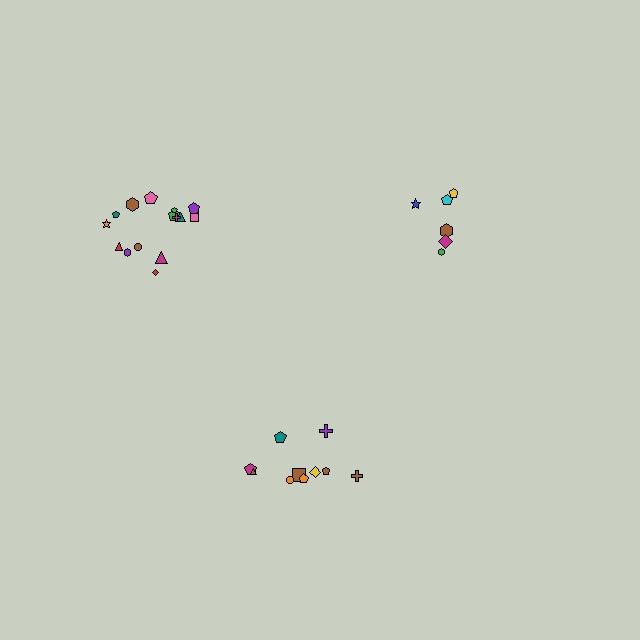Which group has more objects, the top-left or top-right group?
The top-left group.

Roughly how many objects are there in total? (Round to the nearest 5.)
Roughly 30 objects in total.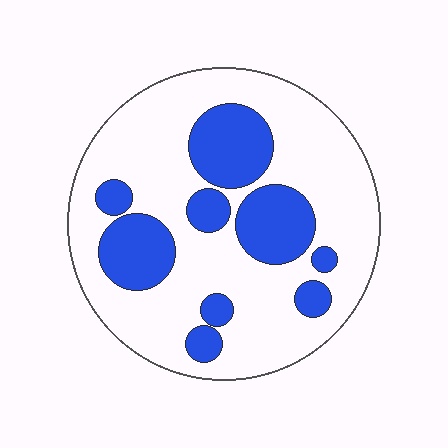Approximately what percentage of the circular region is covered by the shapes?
Approximately 30%.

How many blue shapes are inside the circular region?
9.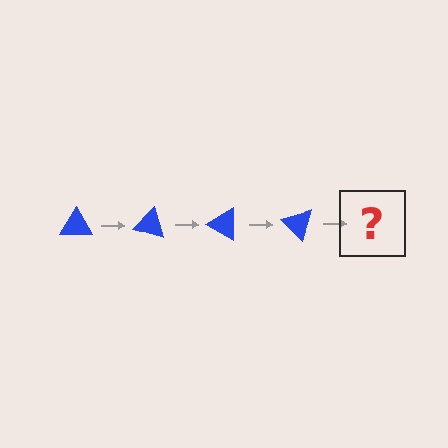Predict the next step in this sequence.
The next step is a blue triangle rotated 60 degrees.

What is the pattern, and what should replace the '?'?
The pattern is that the triangle rotates 15 degrees each step. The '?' should be a blue triangle rotated 60 degrees.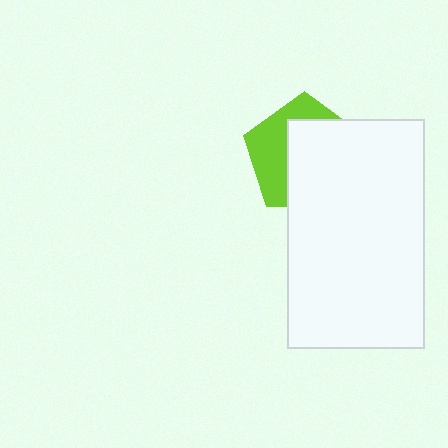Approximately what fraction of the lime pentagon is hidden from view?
Roughly 59% of the lime pentagon is hidden behind the white rectangle.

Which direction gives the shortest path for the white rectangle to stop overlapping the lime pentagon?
Moving toward the lower-right gives the shortest separation.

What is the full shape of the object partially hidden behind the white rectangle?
The partially hidden object is a lime pentagon.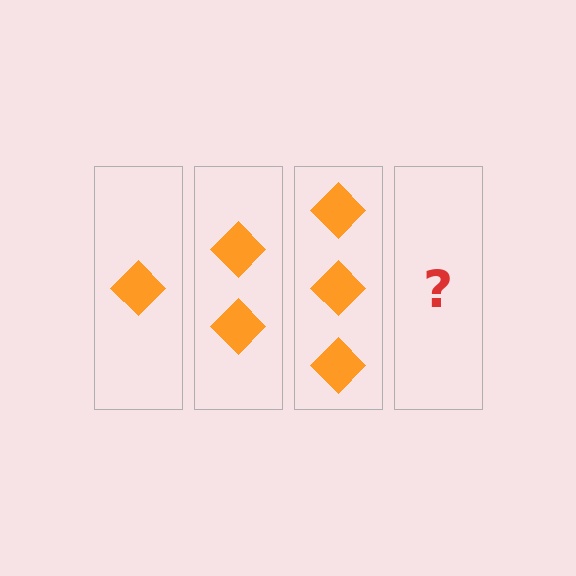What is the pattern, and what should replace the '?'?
The pattern is that each step adds one more diamond. The '?' should be 4 diamonds.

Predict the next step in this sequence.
The next step is 4 diamonds.